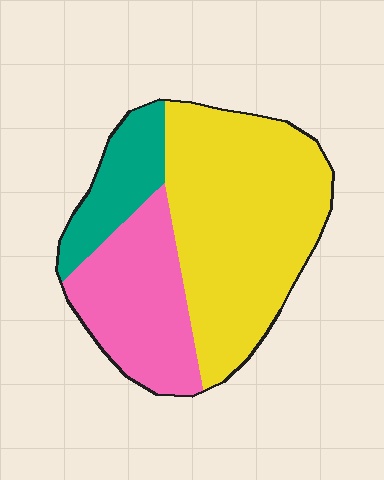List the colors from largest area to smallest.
From largest to smallest: yellow, pink, teal.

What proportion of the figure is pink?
Pink takes up between a sixth and a third of the figure.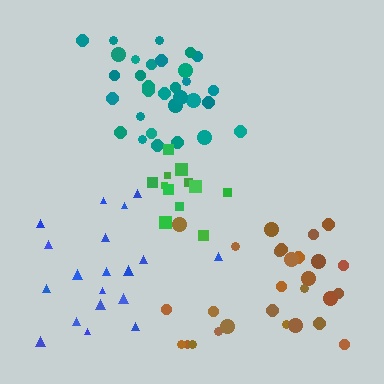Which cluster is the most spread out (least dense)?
Brown.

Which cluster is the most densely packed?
Teal.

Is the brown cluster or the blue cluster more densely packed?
Blue.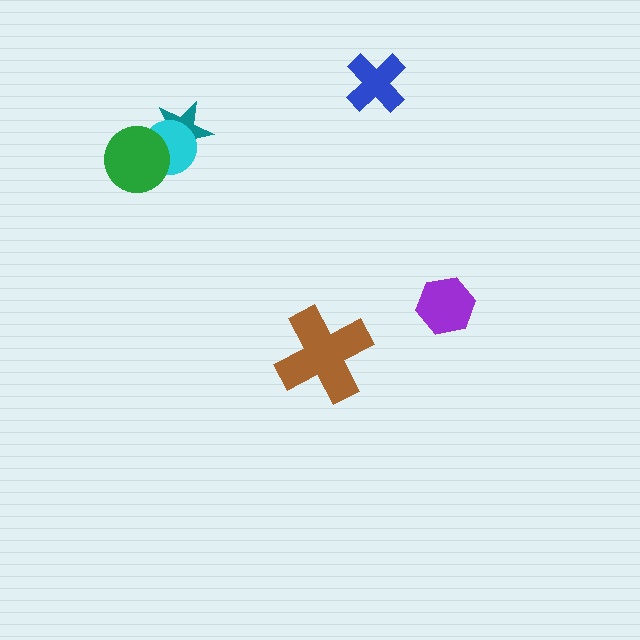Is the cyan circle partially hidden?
Yes, it is partially covered by another shape.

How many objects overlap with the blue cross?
0 objects overlap with the blue cross.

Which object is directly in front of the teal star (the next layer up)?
The cyan circle is directly in front of the teal star.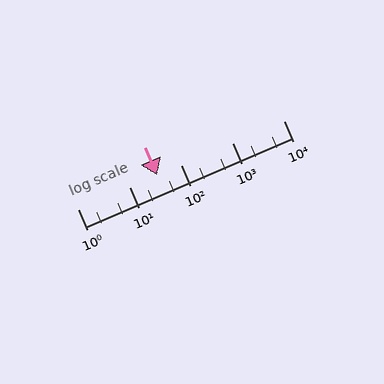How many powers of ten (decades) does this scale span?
The scale spans 4 decades, from 1 to 10000.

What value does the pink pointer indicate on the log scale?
The pointer indicates approximately 35.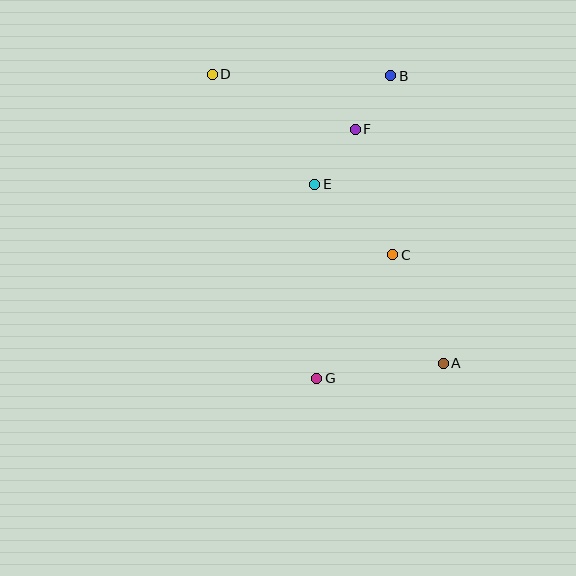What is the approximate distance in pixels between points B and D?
The distance between B and D is approximately 179 pixels.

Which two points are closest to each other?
Points B and F are closest to each other.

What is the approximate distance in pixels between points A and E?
The distance between A and E is approximately 220 pixels.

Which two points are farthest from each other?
Points A and D are farthest from each other.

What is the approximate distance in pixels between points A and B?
The distance between A and B is approximately 292 pixels.